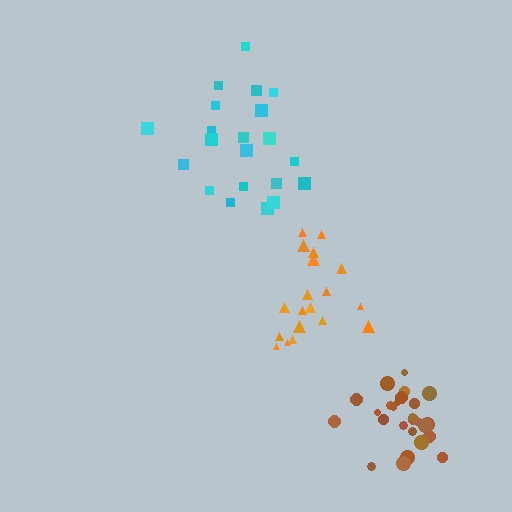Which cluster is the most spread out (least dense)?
Cyan.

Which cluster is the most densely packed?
Brown.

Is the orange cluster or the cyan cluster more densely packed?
Orange.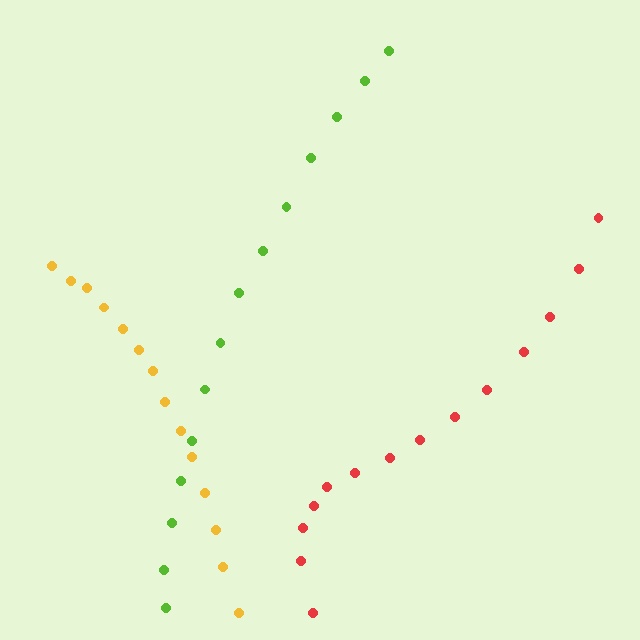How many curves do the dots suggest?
There are 3 distinct paths.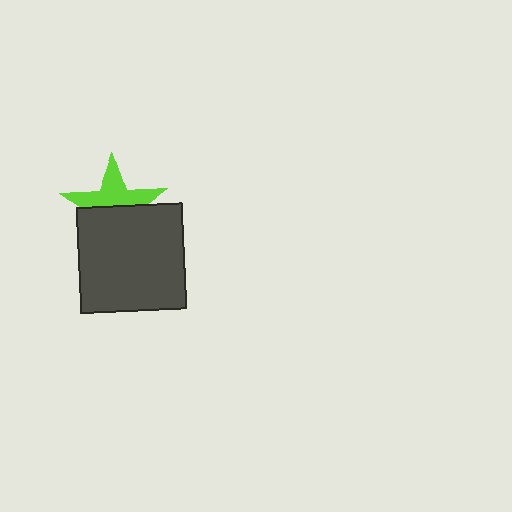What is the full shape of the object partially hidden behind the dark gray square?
The partially hidden object is a lime star.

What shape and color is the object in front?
The object in front is a dark gray square.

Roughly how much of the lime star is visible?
About half of it is visible (roughly 51%).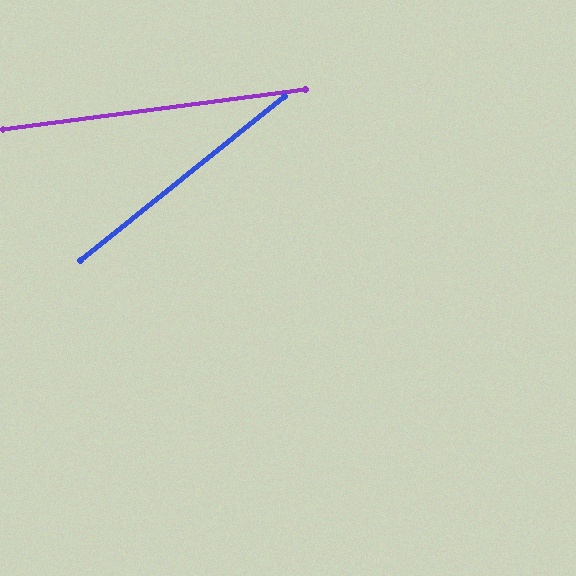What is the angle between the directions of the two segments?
Approximately 31 degrees.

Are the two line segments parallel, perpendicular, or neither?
Neither parallel nor perpendicular — they differ by about 31°.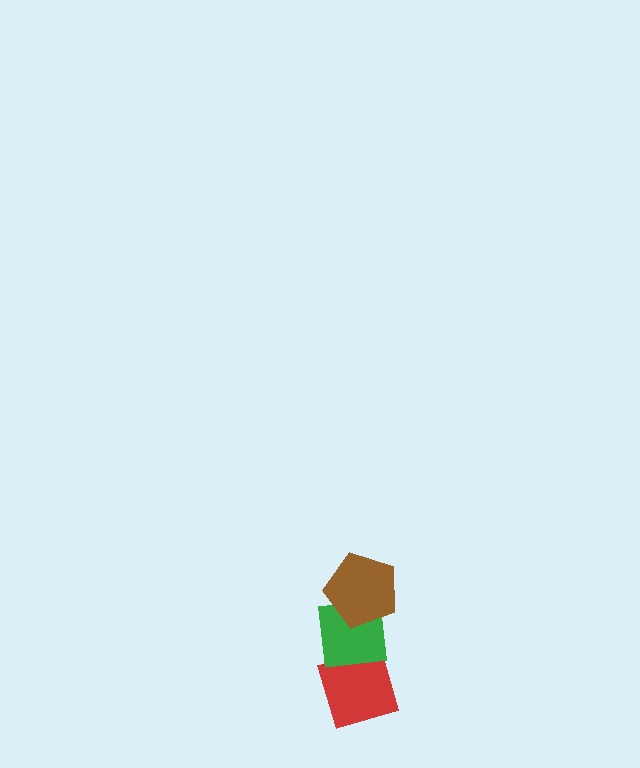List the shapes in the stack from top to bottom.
From top to bottom: the brown pentagon, the green square, the red diamond.